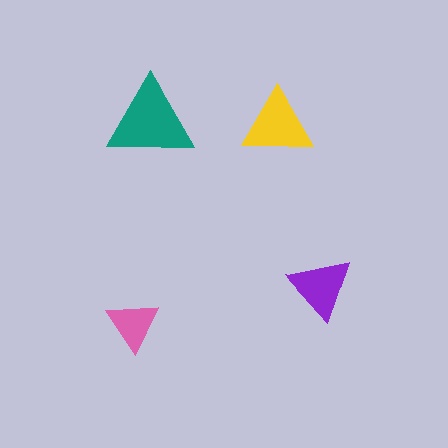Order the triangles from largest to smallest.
the teal one, the yellow one, the purple one, the pink one.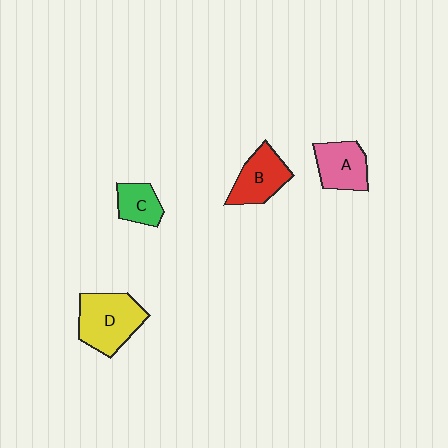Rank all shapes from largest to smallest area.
From largest to smallest: D (yellow), B (red), A (pink), C (green).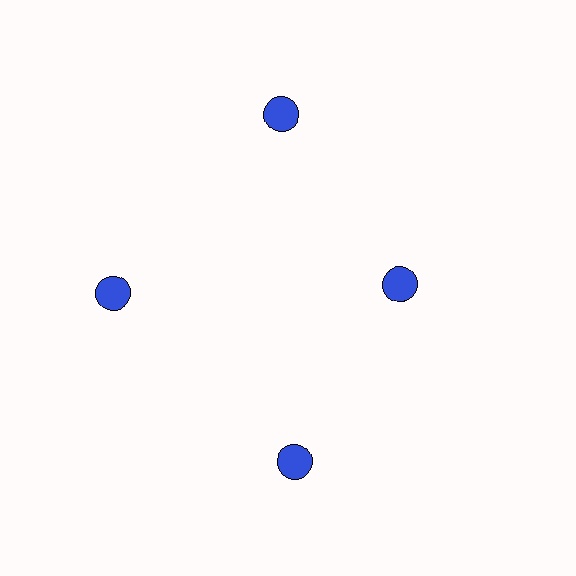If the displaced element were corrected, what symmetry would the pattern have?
It would have 4-fold rotational symmetry — the pattern would map onto itself every 90 degrees.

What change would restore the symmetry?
The symmetry would be restored by moving it outward, back onto the ring so that all 4 circles sit at equal angles and equal distance from the center.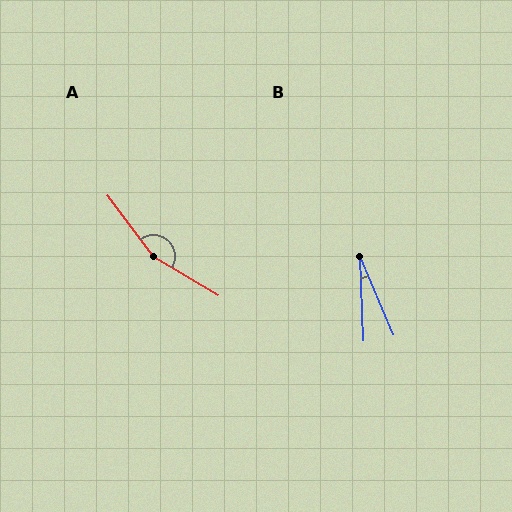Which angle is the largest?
A, at approximately 157 degrees.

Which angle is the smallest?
B, at approximately 21 degrees.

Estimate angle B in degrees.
Approximately 21 degrees.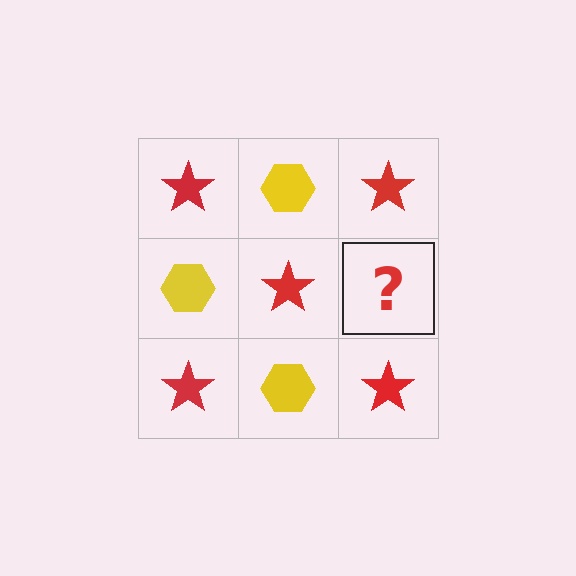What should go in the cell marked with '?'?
The missing cell should contain a yellow hexagon.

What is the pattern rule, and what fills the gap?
The rule is that it alternates red star and yellow hexagon in a checkerboard pattern. The gap should be filled with a yellow hexagon.